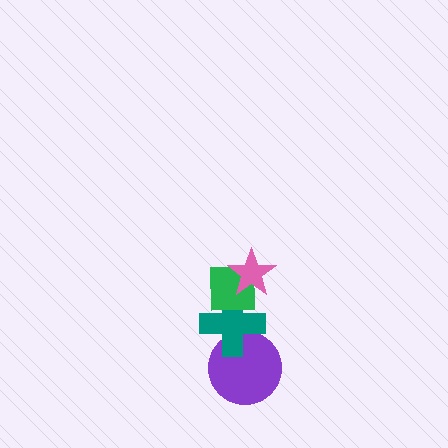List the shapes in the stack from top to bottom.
From top to bottom: the pink star, the green square, the teal cross, the purple circle.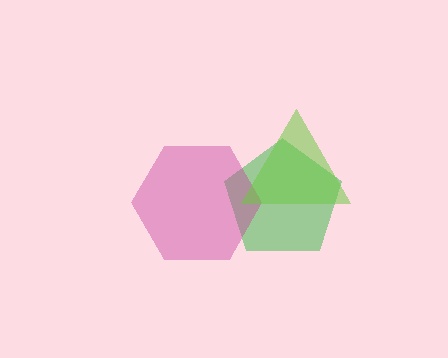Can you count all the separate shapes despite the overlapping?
Yes, there are 3 separate shapes.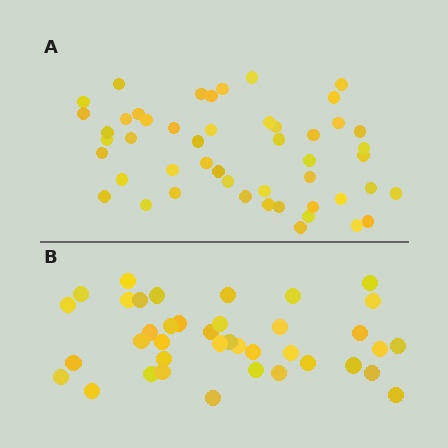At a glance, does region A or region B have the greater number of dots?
Region A (the top region) has more dots.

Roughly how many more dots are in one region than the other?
Region A has roughly 10 or so more dots than region B.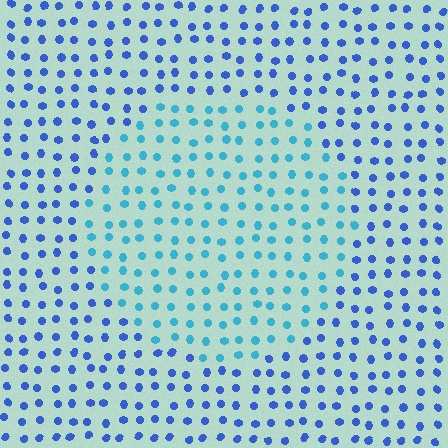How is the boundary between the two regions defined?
The boundary is defined purely by a slight shift in hue (about 34 degrees). Spacing, size, and orientation are identical on both sides.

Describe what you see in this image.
The image is filled with small blue elements in a uniform arrangement. A circle-shaped region is visible where the elements are tinted to a slightly different hue, forming a subtle color boundary.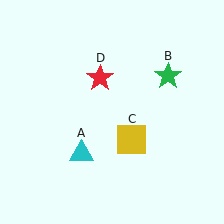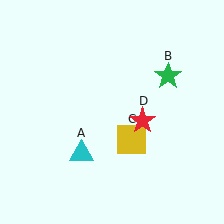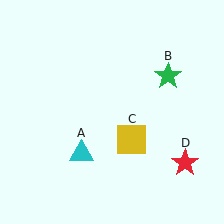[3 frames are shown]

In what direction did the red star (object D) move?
The red star (object D) moved down and to the right.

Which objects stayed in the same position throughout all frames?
Cyan triangle (object A) and green star (object B) and yellow square (object C) remained stationary.